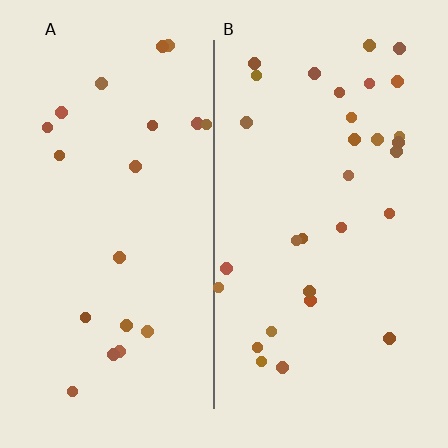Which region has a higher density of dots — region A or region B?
B (the right).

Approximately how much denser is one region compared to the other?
Approximately 1.5× — region B over region A.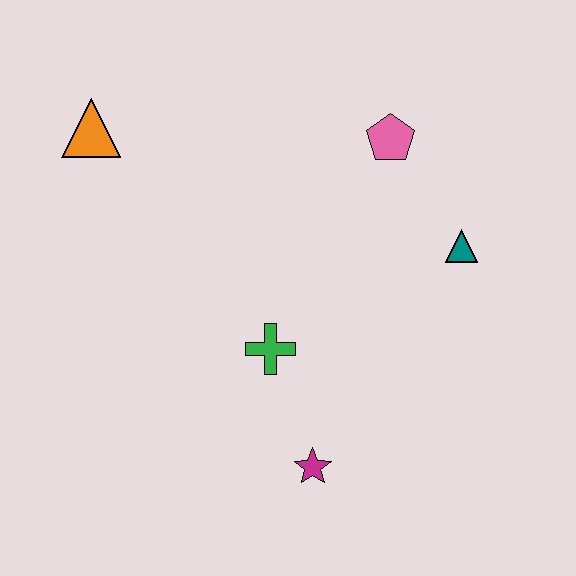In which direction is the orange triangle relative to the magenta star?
The orange triangle is above the magenta star.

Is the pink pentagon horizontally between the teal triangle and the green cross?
Yes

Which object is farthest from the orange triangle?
The magenta star is farthest from the orange triangle.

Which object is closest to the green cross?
The magenta star is closest to the green cross.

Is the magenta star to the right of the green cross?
Yes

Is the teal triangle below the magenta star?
No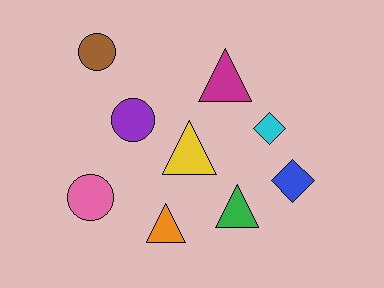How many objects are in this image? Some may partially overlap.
There are 9 objects.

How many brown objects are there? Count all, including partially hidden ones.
There is 1 brown object.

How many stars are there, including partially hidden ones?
There are no stars.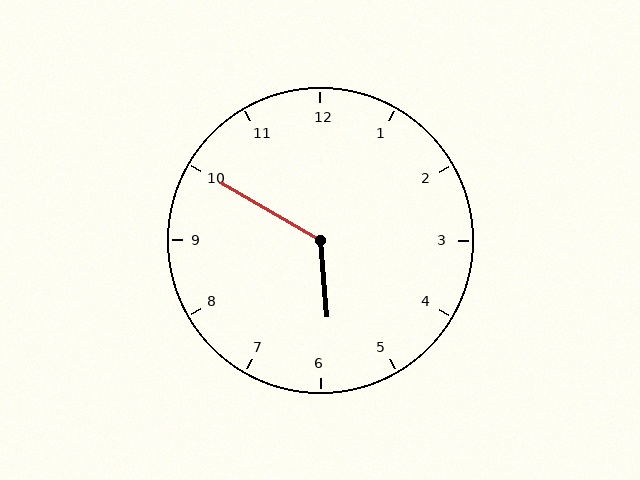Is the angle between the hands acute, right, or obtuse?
It is obtuse.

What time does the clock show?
5:50.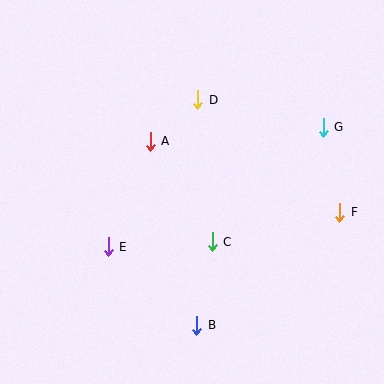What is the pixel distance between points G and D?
The distance between G and D is 129 pixels.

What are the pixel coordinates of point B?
Point B is at (197, 325).